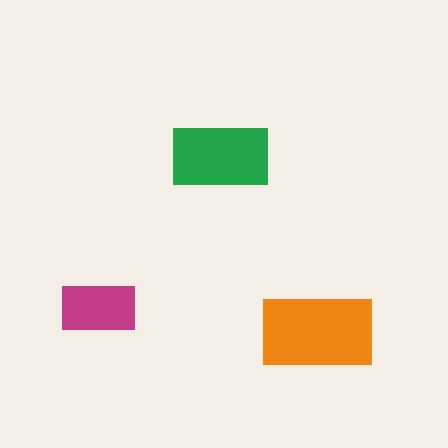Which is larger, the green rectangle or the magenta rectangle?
The green one.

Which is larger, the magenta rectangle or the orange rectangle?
The orange one.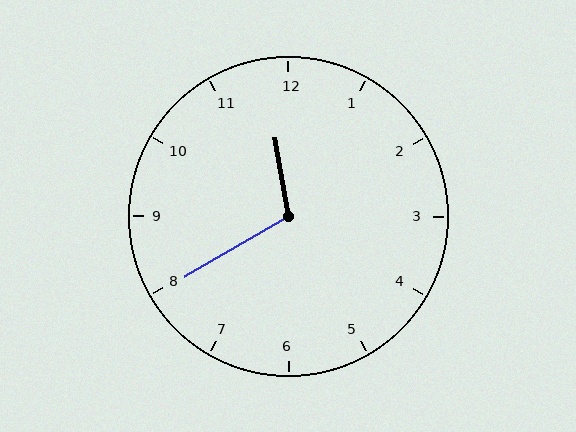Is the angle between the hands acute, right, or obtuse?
It is obtuse.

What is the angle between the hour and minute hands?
Approximately 110 degrees.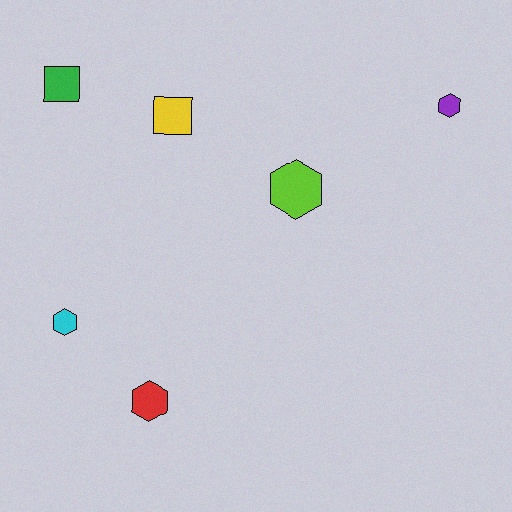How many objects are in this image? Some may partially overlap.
There are 6 objects.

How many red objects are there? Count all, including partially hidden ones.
There is 1 red object.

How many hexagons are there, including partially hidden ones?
There are 4 hexagons.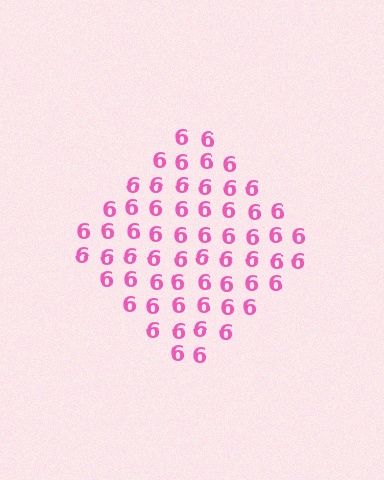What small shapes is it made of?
It is made of small digit 6's.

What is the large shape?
The large shape is a diamond.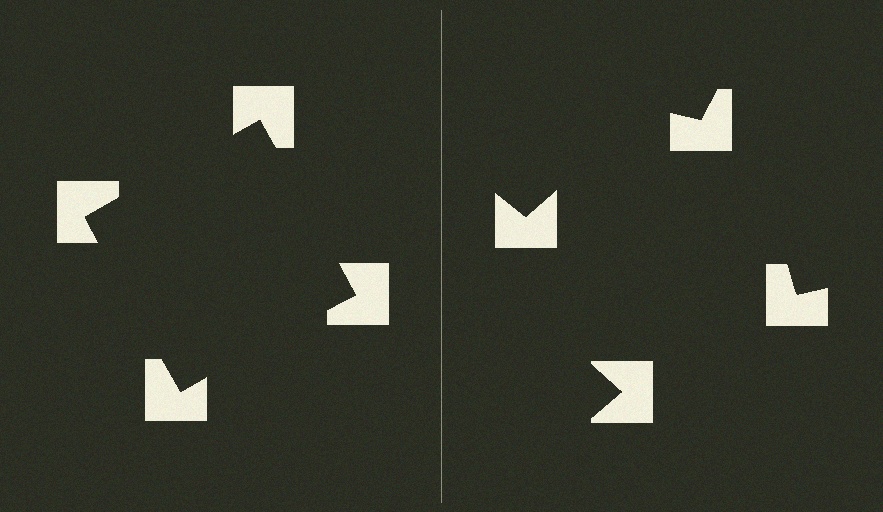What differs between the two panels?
The notched squares are positioned identically on both sides; only the wedge orientations differ. On the left they align to a square; on the right they are misaligned.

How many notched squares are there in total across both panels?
8 — 4 on each side.